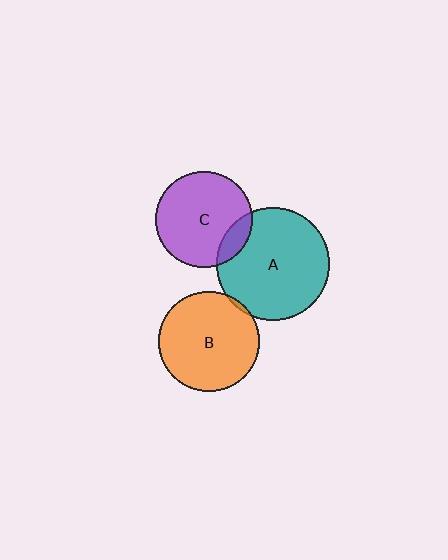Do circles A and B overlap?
Yes.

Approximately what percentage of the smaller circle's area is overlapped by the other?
Approximately 5%.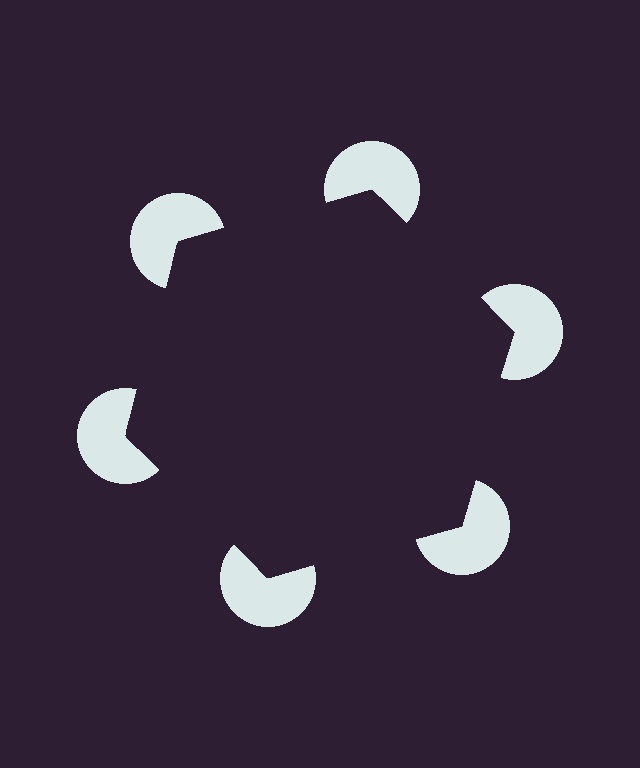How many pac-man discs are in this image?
There are 6 — one at each vertex of the illusory hexagon.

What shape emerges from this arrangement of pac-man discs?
An illusory hexagon — its edges are inferred from the aligned wedge cuts in the pac-man discs, not physically drawn.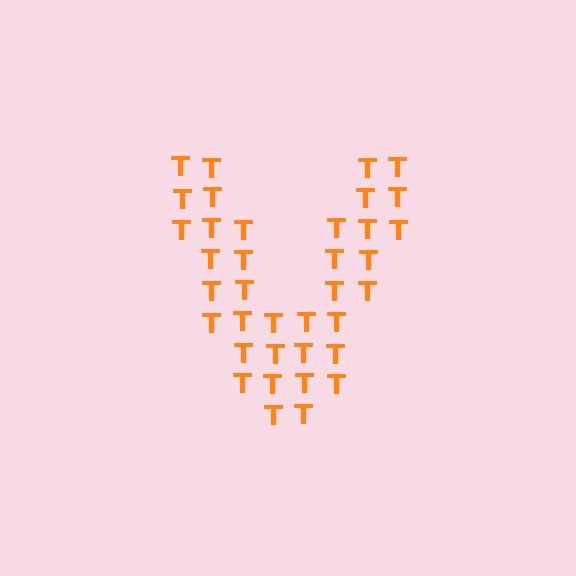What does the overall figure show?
The overall figure shows the letter V.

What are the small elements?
The small elements are letter T's.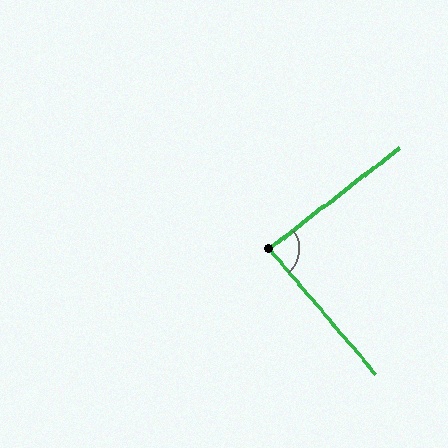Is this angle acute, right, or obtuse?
It is approximately a right angle.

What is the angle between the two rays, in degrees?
Approximately 87 degrees.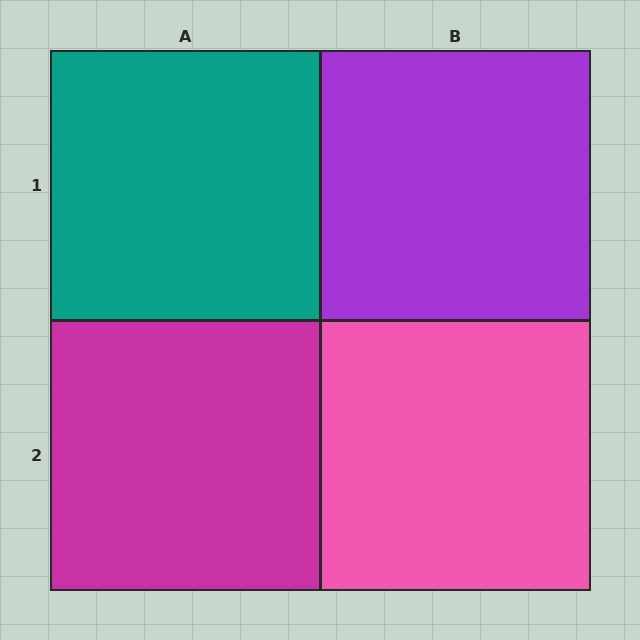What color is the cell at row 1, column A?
Teal.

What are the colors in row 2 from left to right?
Magenta, pink.